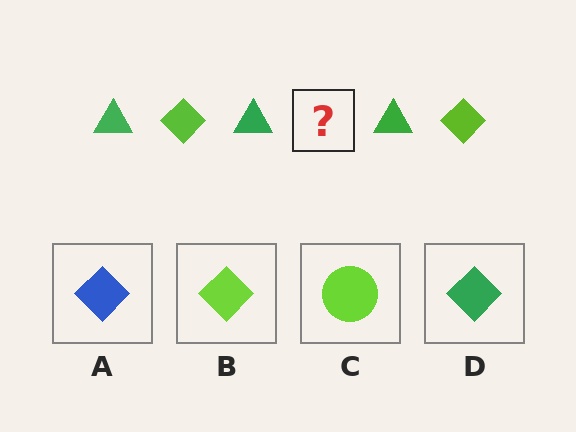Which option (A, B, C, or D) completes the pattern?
B.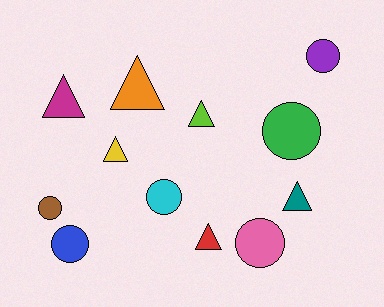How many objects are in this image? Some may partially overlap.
There are 12 objects.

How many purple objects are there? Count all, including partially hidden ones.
There is 1 purple object.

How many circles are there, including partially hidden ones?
There are 6 circles.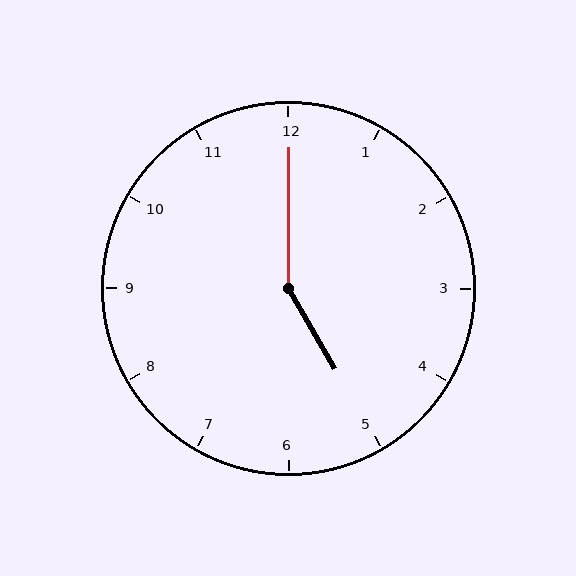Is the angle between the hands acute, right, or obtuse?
It is obtuse.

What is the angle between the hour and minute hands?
Approximately 150 degrees.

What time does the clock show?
5:00.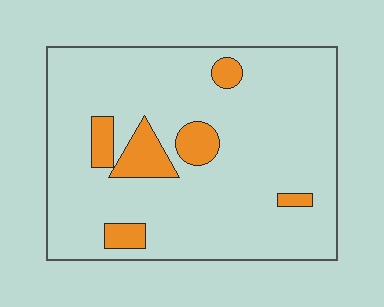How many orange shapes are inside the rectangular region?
6.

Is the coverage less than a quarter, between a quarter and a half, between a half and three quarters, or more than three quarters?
Less than a quarter.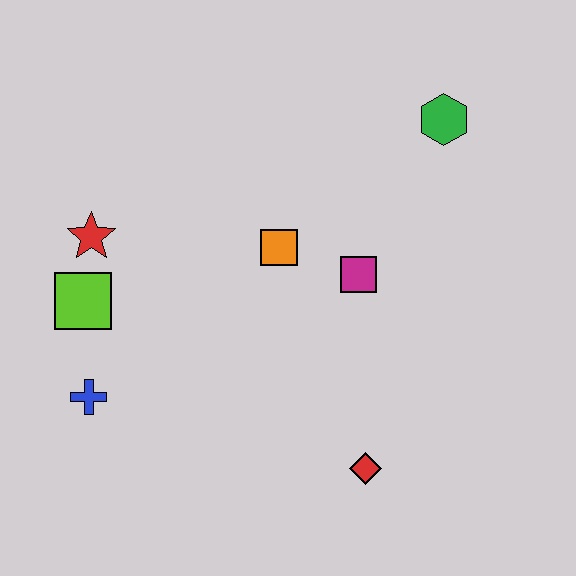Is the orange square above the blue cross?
Yes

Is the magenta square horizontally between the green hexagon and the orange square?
Yes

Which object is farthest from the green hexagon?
The blue cross is farthest from the green hexagon.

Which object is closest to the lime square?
The red star is closest to the lime square.